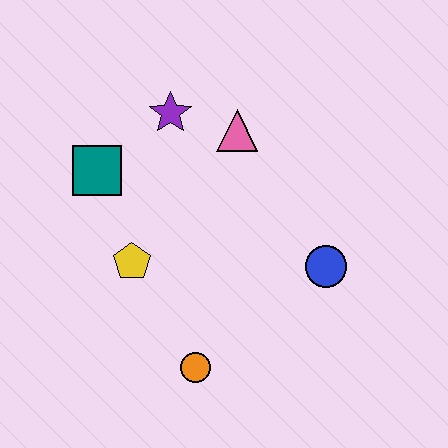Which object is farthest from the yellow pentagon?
The blue circle is farthest from the yellow pentagon.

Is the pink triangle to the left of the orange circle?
No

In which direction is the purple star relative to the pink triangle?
The purple star is to the left of the pink triangle.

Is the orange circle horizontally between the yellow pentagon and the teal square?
No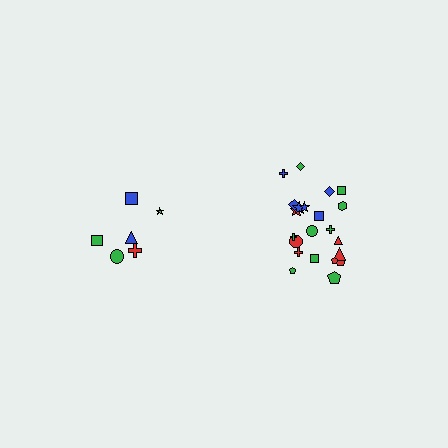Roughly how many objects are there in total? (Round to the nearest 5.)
Roughly 30 objects in total.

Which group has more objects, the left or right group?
The right group.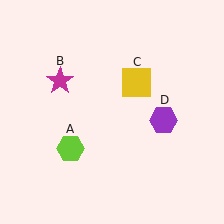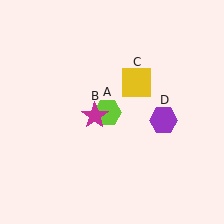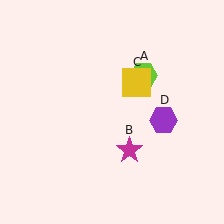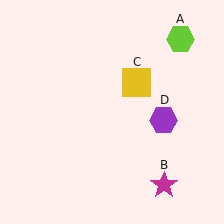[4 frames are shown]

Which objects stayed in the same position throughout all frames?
Yellow square (object C) and purple hexagon (object D) remained stationary.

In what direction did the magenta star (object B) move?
The magenta star (object B) moved down and to the right.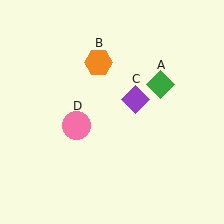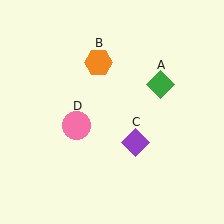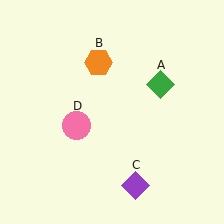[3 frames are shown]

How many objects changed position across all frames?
1 object changed position: purple diamond (object C).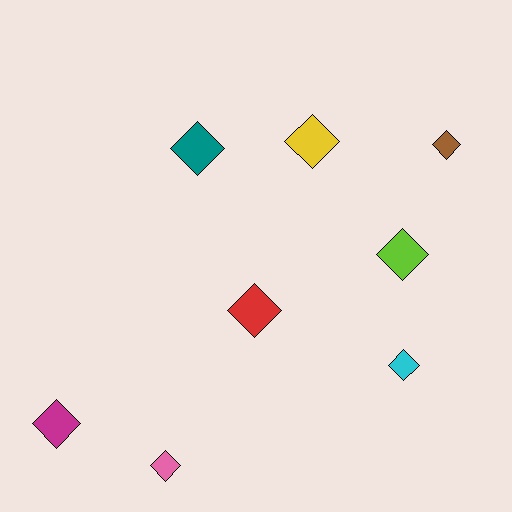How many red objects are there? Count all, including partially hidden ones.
There is 1 red object.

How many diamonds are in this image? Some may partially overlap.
There are 8 diamonds.